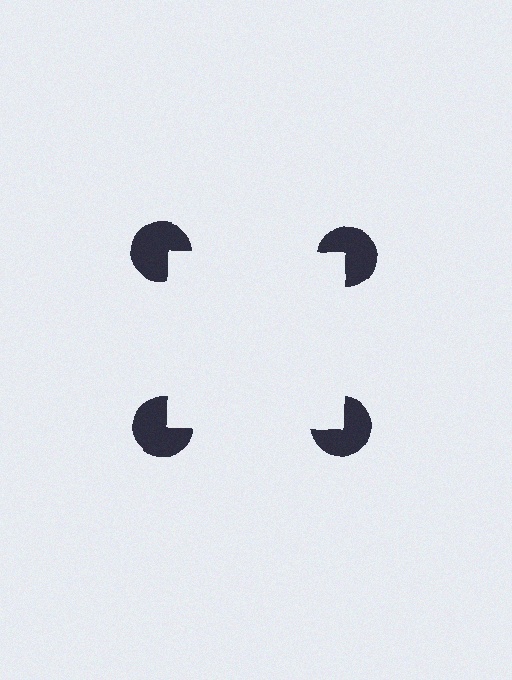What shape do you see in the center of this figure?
An illusory square — its edges are inferred from the aligned wedge cuts in the pac-man discs, not physically drawn.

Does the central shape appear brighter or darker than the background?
It typically appears slightly brighter than the background, even though no actual brightness change is drawn.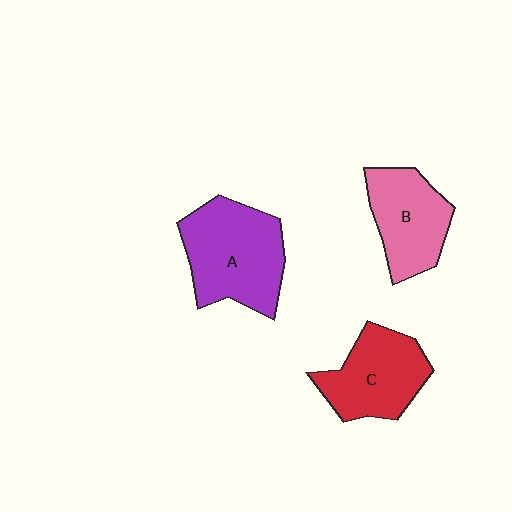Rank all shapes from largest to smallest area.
From largest to smallest: A (purple), C (red), B (pink).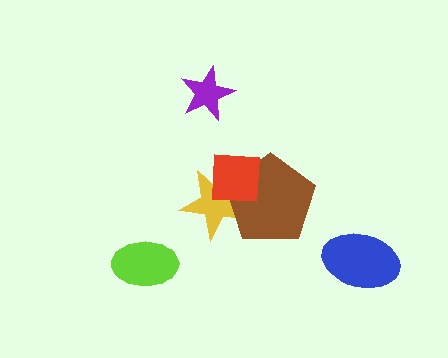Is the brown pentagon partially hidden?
Yes, it is partially covered by another shape.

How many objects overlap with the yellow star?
2 objects overlap with the yellow star.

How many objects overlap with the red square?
2 objects overlap with the red square.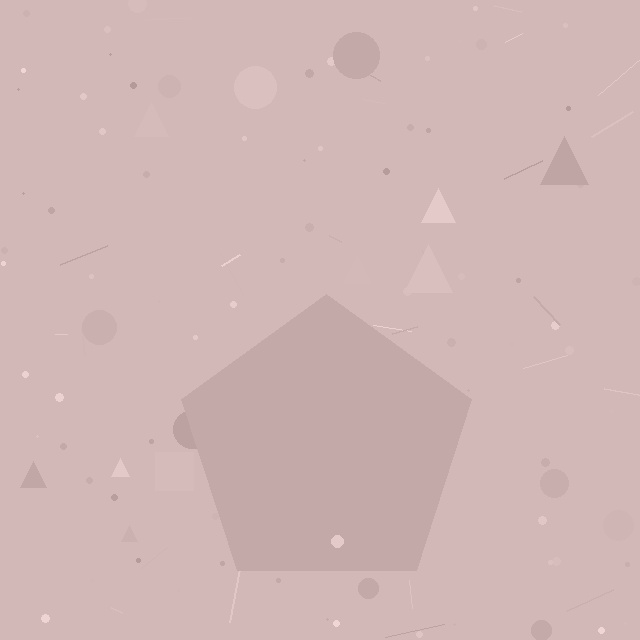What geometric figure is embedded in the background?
A pentagon is embedded in the background.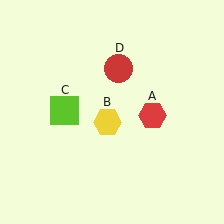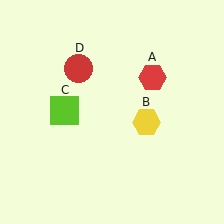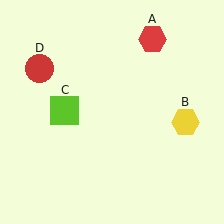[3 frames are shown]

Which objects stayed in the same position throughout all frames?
Lime square (object C) remained stationary.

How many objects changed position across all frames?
3 objects changed position: red hexagon (object A), yellow hexagon (object B), red circle (object D).